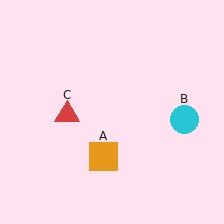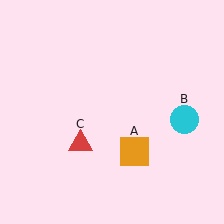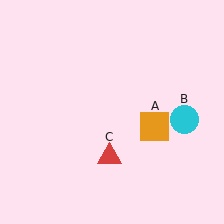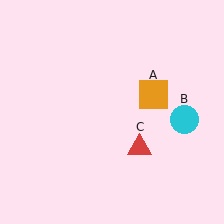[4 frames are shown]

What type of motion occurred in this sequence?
The orange square (object A), red triangle (object C) rotated counterclockwise around the center of the scene.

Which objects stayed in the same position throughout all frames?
Cyan circle (object B) remained stationary.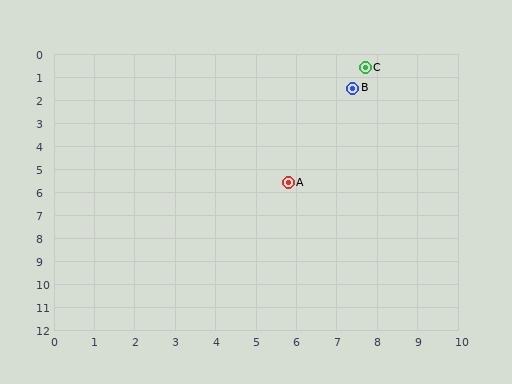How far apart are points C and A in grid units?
Points C and A are about 5.3 grid units apart.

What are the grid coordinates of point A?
Point A is at approximately (5.8, 5.6).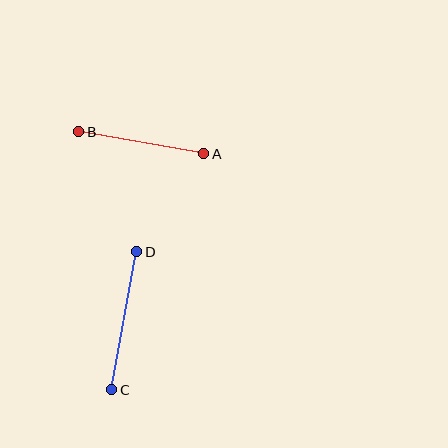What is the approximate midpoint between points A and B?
The midpoint is at approximately (141, 143) pixels.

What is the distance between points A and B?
The distance is approximately 127 pixels.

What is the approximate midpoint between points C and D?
The midpoint is at approximately (124, 321) pixels.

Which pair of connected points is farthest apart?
Points C and D are farthest apart.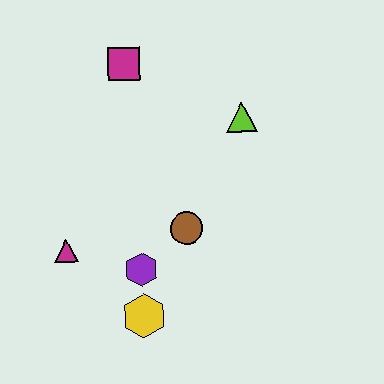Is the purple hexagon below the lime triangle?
Yes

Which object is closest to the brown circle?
The purple hexagon is closest to the brown circle.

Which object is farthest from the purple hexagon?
The magenta square is farthest from the purple hexagon.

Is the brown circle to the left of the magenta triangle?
No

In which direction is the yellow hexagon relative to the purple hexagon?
The yellow hexagon is below the purple hexagon.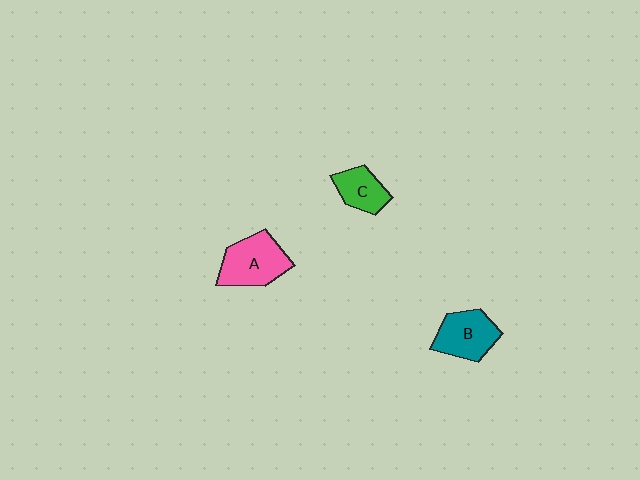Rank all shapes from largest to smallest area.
From largest to smallest: A (pink), B (teal), C (green).